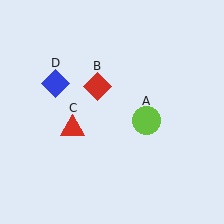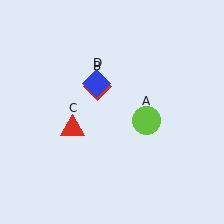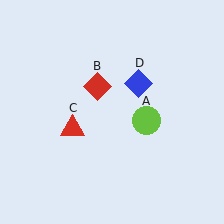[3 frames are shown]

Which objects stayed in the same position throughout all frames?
Lime circle (object A) and red diamond (object B) and red triangle (object C) remained stationary.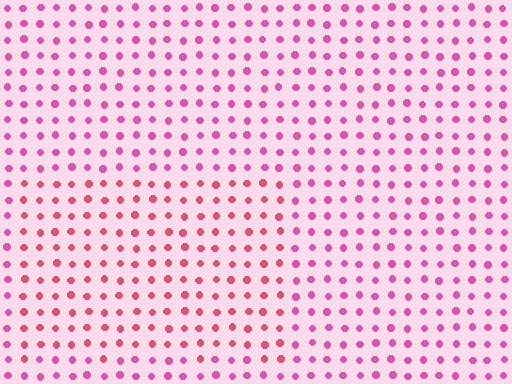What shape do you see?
I see a rectangle.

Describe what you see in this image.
The image is filled with small pink elements in a uniform arrangement. A rectangle-shaped region is visible where the elements are tinted to a slightly different hue, forming a subtle color boundary.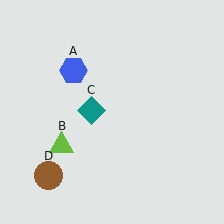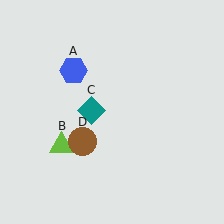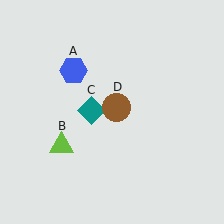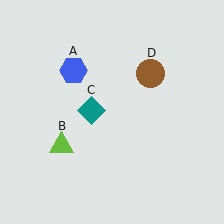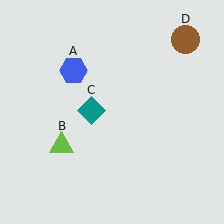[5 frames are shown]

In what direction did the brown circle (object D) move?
The brown circle (object D) moved up and to the right.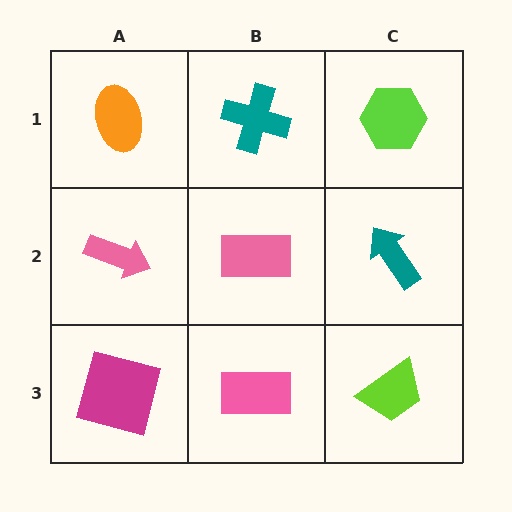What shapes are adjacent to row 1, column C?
A teal arrow (row 2, column C), a teal cross (row 1, column B).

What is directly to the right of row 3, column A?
A pink rectangle.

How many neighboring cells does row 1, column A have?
2.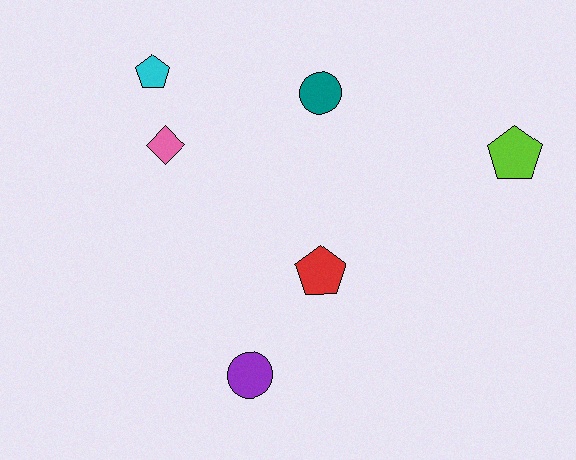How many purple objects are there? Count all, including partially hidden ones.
There is 1 purple object.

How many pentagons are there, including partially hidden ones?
There are 3 pentagons.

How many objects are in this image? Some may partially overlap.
There are 6 objects.